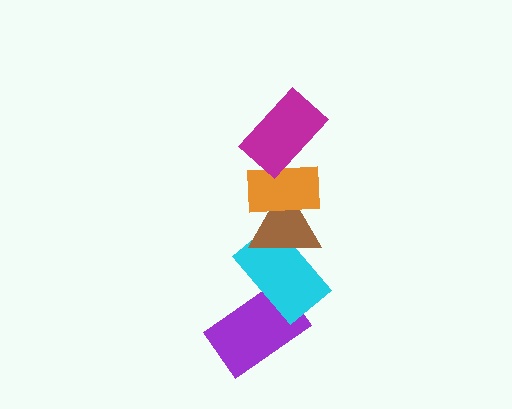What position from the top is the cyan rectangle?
The cyan rectangle is 4th from the top.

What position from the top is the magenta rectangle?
The magenta rectangle is 1st from the top.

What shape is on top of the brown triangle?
The orange rectangle is on top of the brown triangle.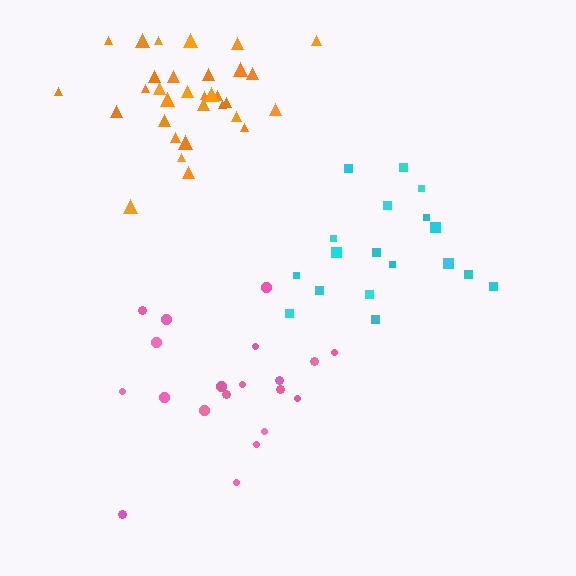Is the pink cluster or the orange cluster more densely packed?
Orange.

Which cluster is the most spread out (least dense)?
Cyan.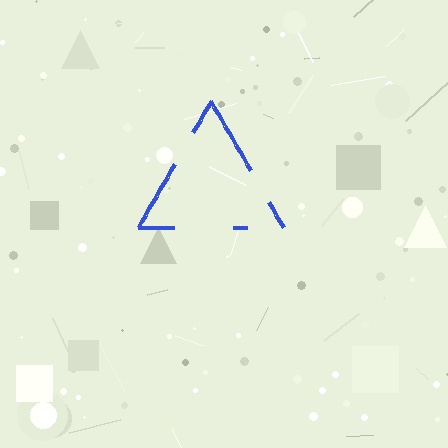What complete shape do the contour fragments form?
The contour fragments form a triangle.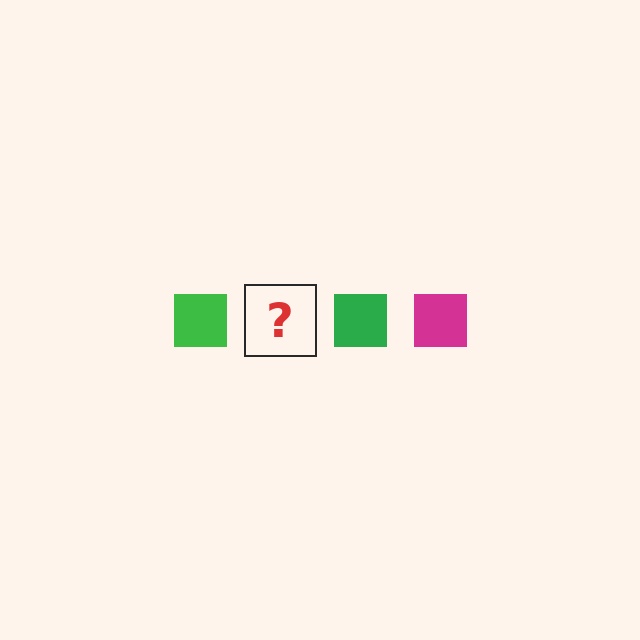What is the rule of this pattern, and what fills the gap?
The rule is that the pattern cycles through green, magenta squares. The gap should be filled with a magenta square.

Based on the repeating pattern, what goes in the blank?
The blank should be a magenta square.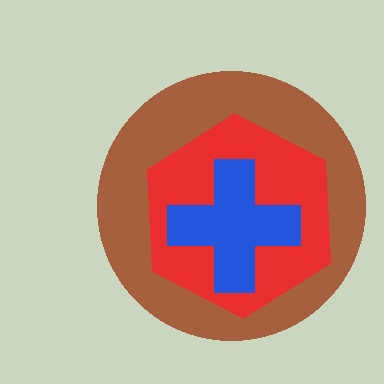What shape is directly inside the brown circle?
The red hexagon.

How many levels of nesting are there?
3.